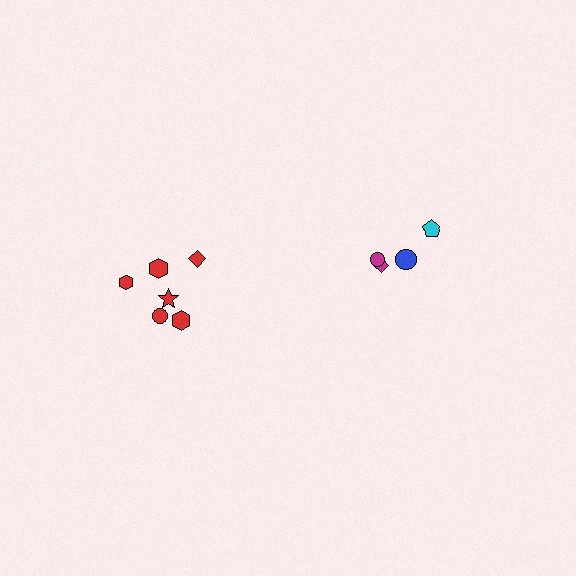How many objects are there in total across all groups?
There are 10 objects.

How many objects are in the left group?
There are 6 objects.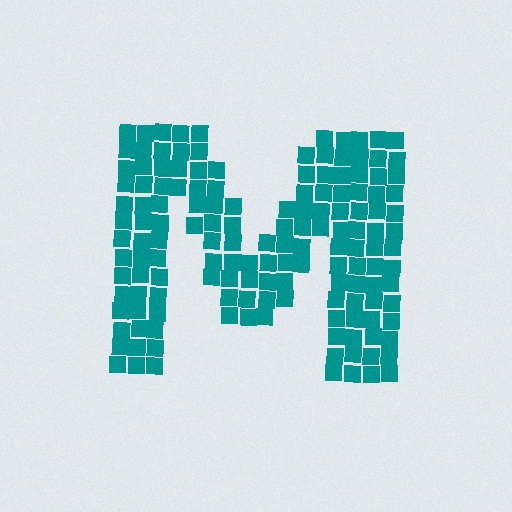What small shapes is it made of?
It is made of small squares.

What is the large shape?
The large shape is the letter M.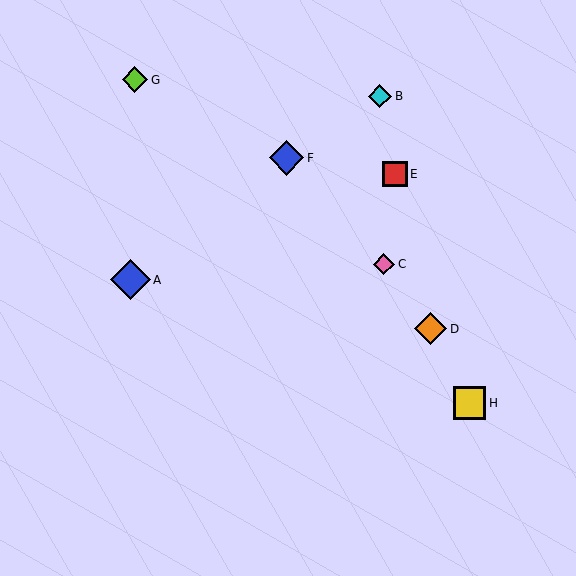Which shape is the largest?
The blue diamond (labeled A) is the largest.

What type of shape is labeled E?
Shape E is a red square.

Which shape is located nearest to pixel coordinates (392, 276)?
The pink diamond (labeled C) at (384, 264) is nearest to that location.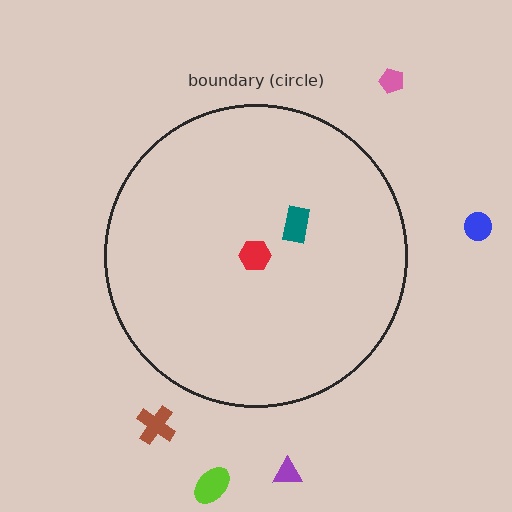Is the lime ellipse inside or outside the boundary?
Outside.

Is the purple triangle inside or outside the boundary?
Outside.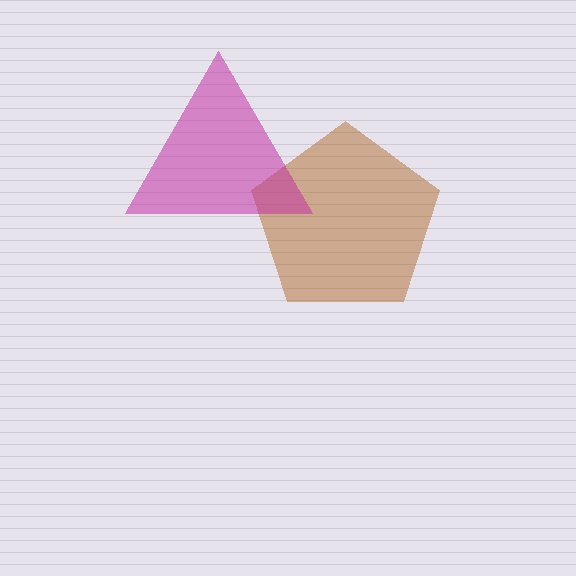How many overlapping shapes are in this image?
There are 2 overlapping shapes in the image.